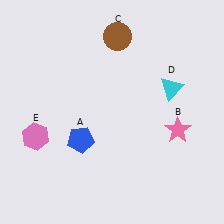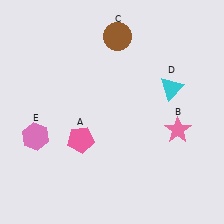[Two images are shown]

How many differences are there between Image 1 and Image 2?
There is 1 difference between the two images.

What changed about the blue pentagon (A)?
In Image 1, A is blue. In Image 2, it changed to pink.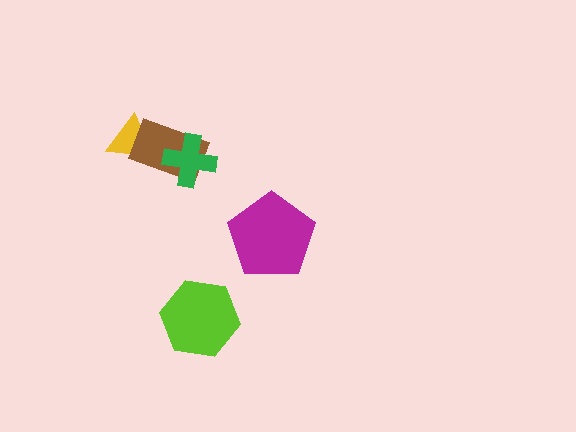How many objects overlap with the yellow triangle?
1 object overlaps with the yellow triangle.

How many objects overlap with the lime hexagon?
0 objects overlap with the lime hexagon.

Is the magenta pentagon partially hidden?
No, no other shape covers it.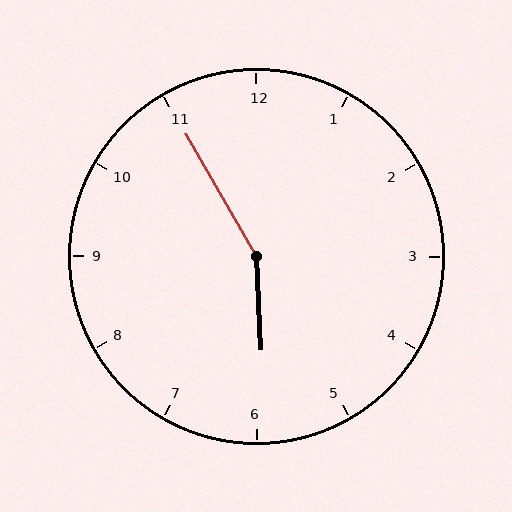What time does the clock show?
5:55.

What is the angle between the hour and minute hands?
Approximately 152 degrees.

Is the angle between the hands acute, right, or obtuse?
It is obtuse.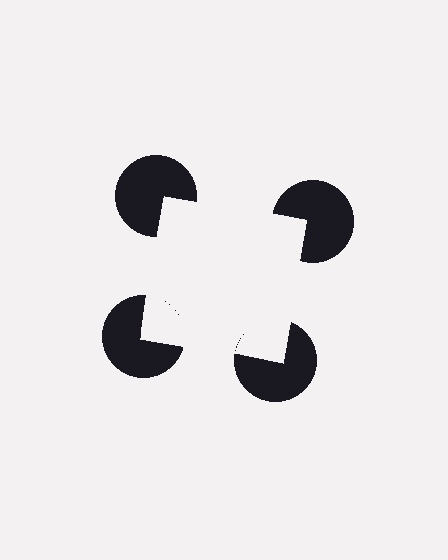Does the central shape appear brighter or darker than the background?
It typically appears slightly brighter than the background, even though no actual brightness change is drawn.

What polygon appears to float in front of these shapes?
An illusory square — its edges are inferred from the aligned wedge cuts in the pac-man discs, not physically drawn.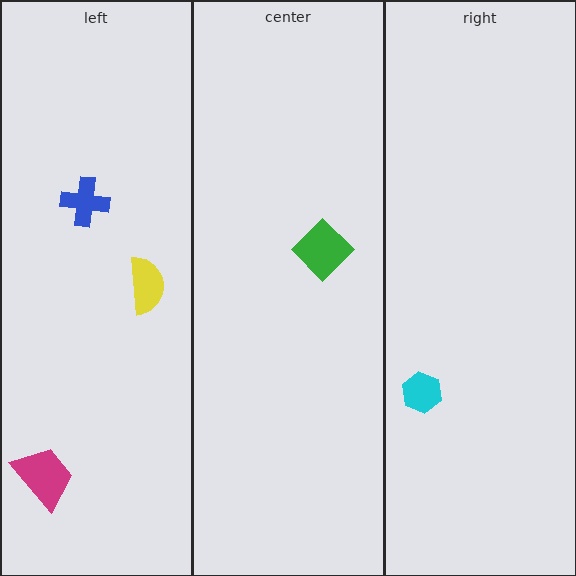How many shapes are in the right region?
1.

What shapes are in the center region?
The green diamond.